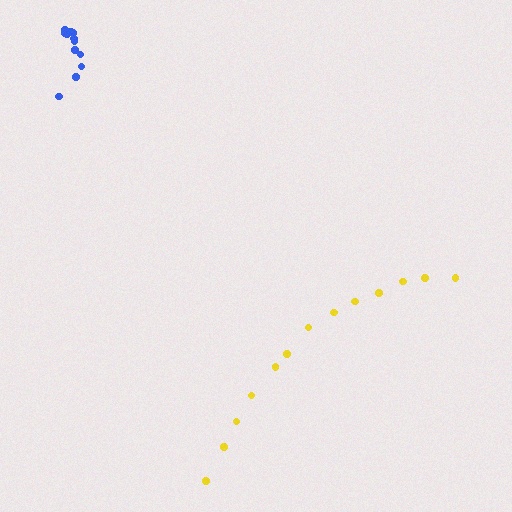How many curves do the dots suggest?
There are 2 distinct paths.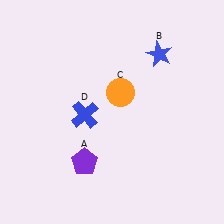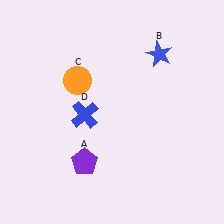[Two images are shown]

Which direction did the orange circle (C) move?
The orange circle (C) moved left.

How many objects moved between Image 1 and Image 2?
1 object moved between the two images.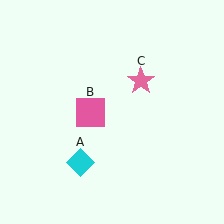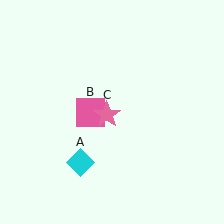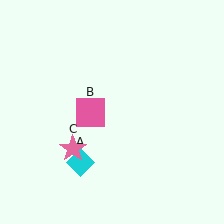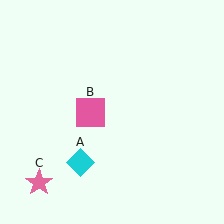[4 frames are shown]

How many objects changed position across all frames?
1 object changed position: pink star (object C).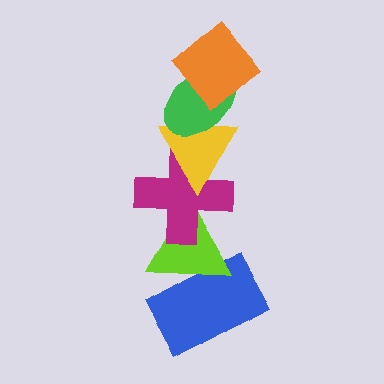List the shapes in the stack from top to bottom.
From top to bottom: the orange diamond, the green ellipse, the yellow triangle, the magenta cross, the lime triangle, the blue rectangle.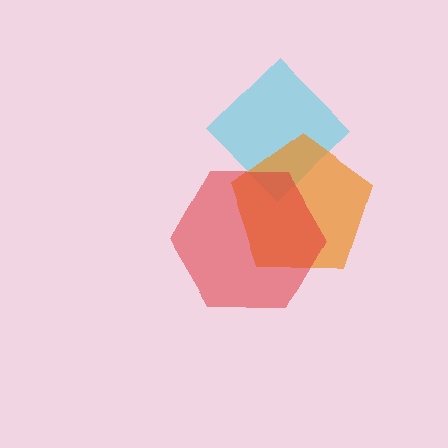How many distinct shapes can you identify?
There are 3 distinct shapes: a cyan diamond, an orange pentagon, a red hexagon.